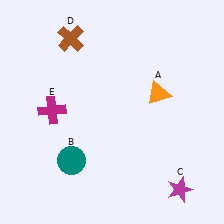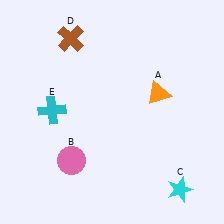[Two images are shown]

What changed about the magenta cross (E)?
In Image 1, E is magenta. In Image 2, it changed to cyan.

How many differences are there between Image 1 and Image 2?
There are 3 differences between the two images.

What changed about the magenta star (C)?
In Image 1, C is magenta. In Image 2, it changed to cyan.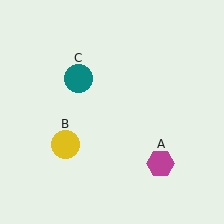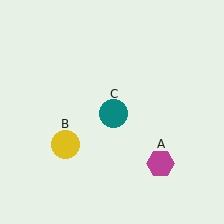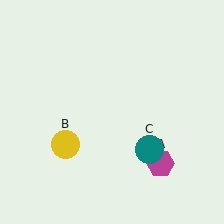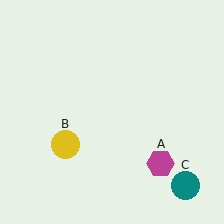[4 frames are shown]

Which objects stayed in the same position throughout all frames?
Magenta hexagon (object A) and yellow circle (object B) remained stationary.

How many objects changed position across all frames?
1 object changed position: teal circle (object C).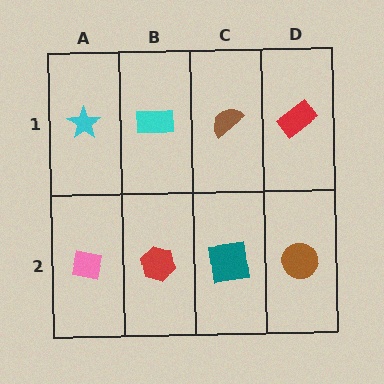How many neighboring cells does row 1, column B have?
3.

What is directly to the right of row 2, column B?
A teal square.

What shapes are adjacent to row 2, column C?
A brown semicircle (row 1, column C), a red hexagon (row 2, column B), a brown circle (row 2, column D).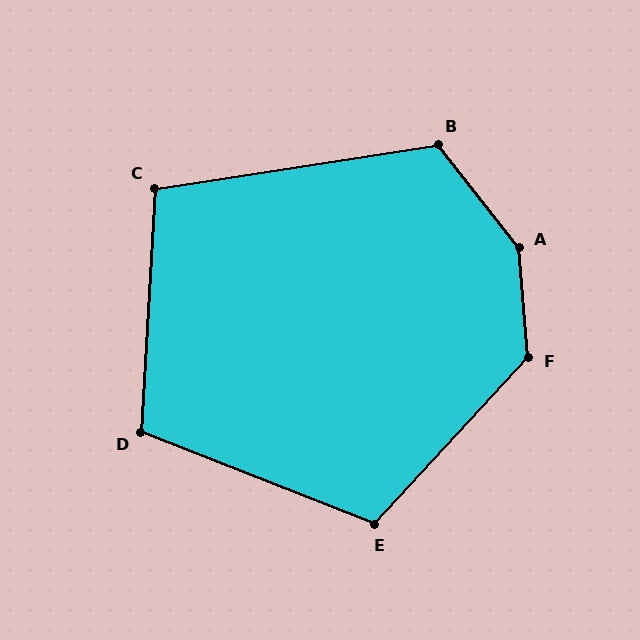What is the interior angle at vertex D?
Approximately 108 degrees (obtuse).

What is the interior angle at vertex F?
Approximately 132 degrees (obtuse).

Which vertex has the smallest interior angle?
C, at approximately 102 degrees.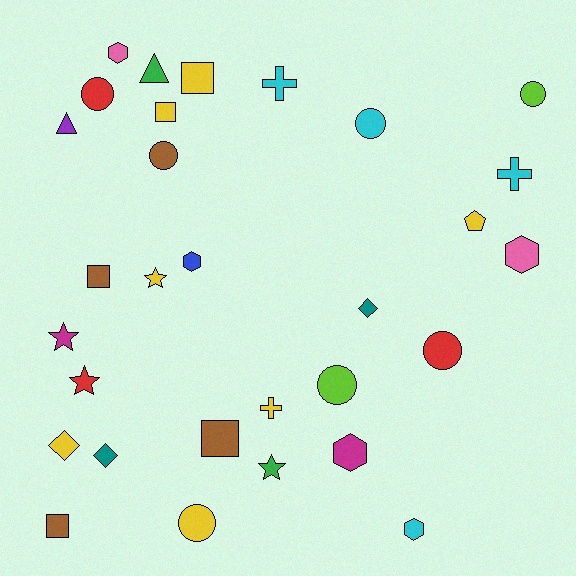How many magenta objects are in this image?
There are 2 magenta objects.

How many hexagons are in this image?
There are 5 hexagons.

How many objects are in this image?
There are 30 objects.